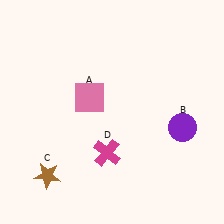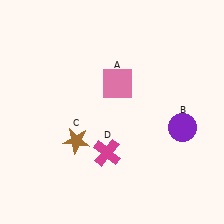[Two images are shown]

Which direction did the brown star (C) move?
The brown star (C) moved up.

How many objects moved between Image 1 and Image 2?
2 objects moved between the two images.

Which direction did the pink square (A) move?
The pink square (A) moved right.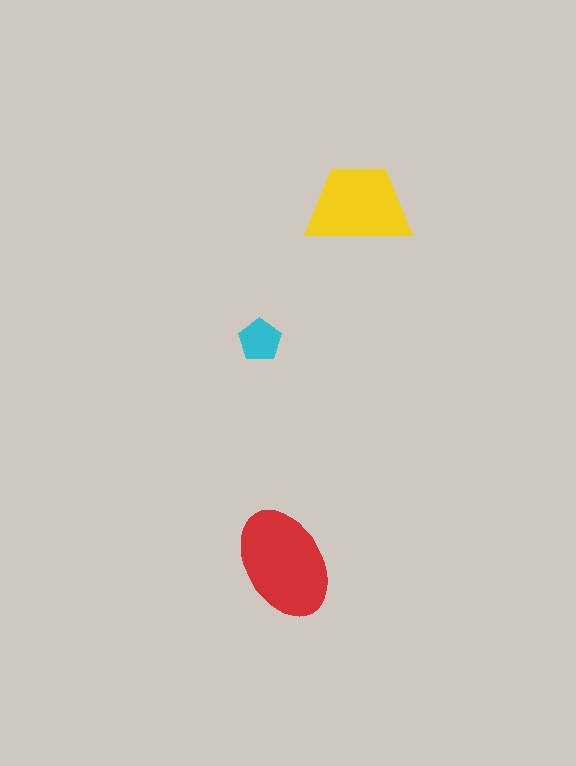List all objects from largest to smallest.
The red ellipse, the yellow trapezoid, the cyan pentagon.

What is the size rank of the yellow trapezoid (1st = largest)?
2nd.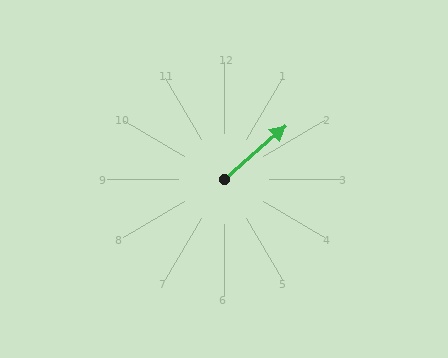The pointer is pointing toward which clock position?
Roughly 2 o'clock.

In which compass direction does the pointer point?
Northeast.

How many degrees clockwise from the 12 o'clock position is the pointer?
Approximately 49 degrees.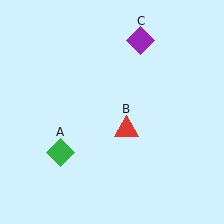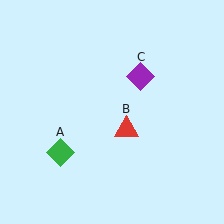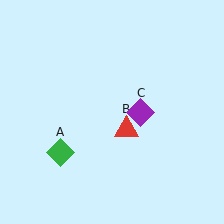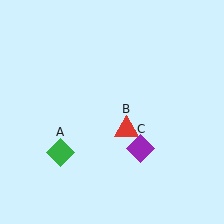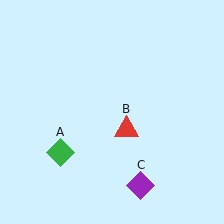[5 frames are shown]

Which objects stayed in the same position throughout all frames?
Green diamond (object A) and red triangle (object B) remained stationary.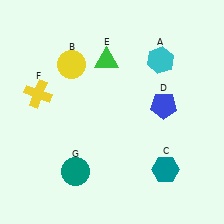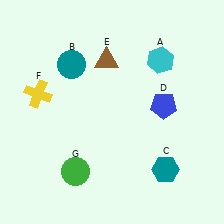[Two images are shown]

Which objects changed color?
B changed from yellow to teal. E changed from green to brown. G changed from teal to green.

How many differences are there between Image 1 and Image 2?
There are 3 differences between the two images.